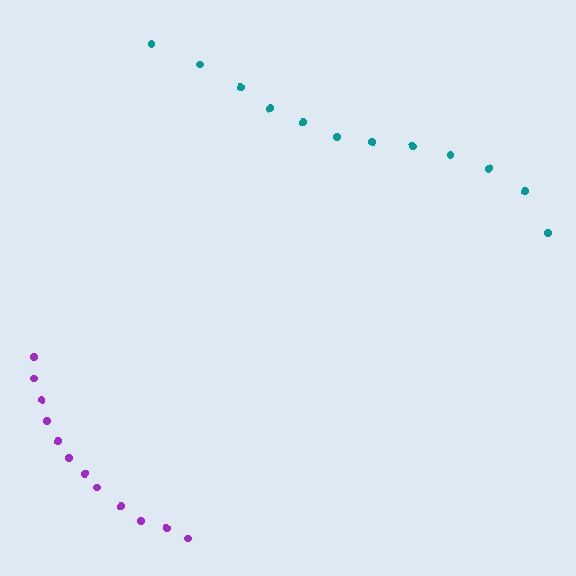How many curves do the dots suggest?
There are 2 distinct paths.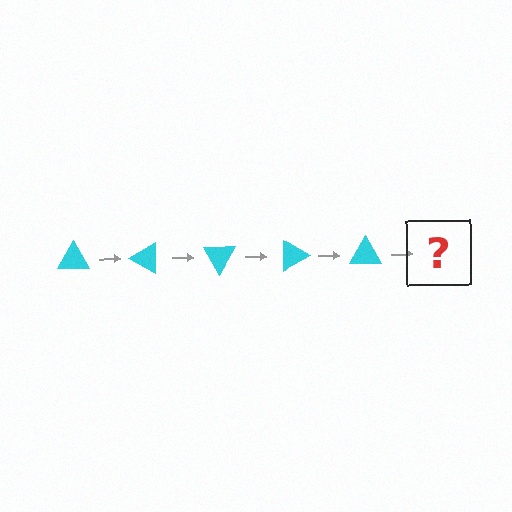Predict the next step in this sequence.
The next step is a cyan triangle rotated 150 degrees.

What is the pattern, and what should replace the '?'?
The pattern is that the triangle rotates 30 degrees each step. The '?' should be a cyan triangle rotated 150 degrees.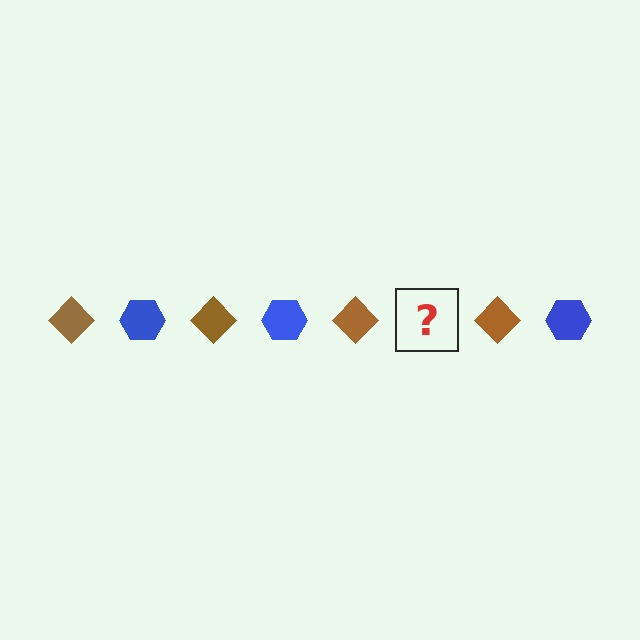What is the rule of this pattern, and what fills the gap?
The rule is that the pattern alternates between brown diamond and blue hexagon. The gap should be filled with a blue hexagon.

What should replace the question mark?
The question mark should be replaced with a blue hexagon.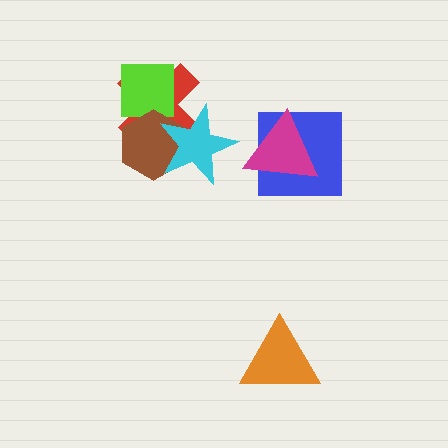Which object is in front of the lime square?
The brown hexagon is in front of the lime square.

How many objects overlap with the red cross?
3 objects overlap with the red cross.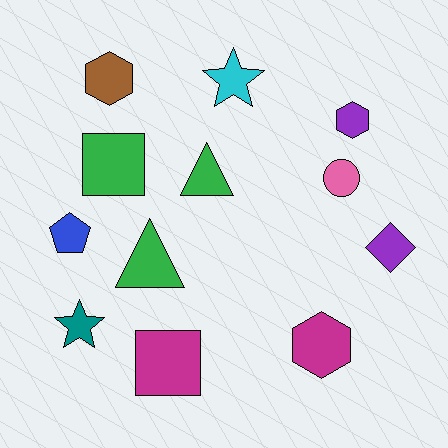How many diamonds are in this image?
There is 1 diamond.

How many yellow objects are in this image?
There are no yellow objects.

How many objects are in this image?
There are 12 objects.